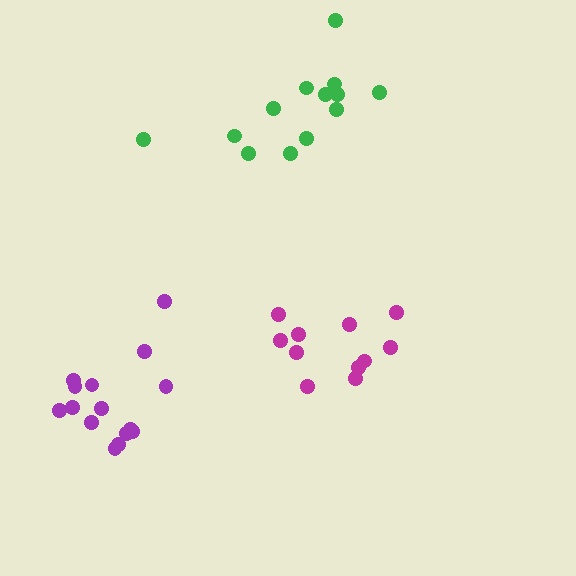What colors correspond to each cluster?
The clusters are colored: magenta, purple, green.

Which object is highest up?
The green cluster is topmost.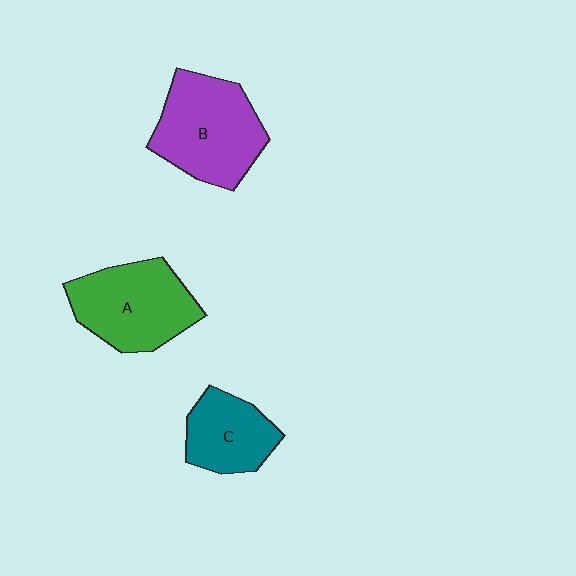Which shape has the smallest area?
Shape C (teal).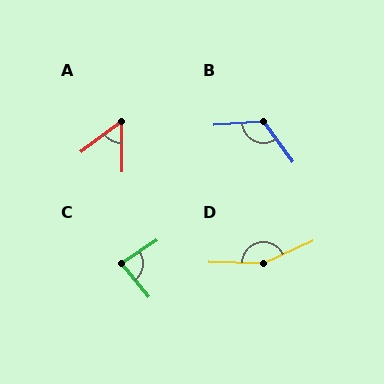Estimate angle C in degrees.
Approximately 84 degrees.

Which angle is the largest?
D, at approximately 153 degrees.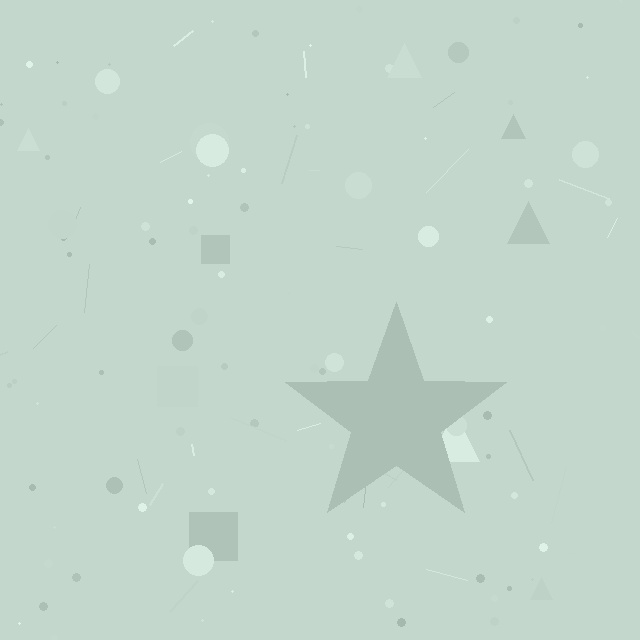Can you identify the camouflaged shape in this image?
The camouflaged shape is a star.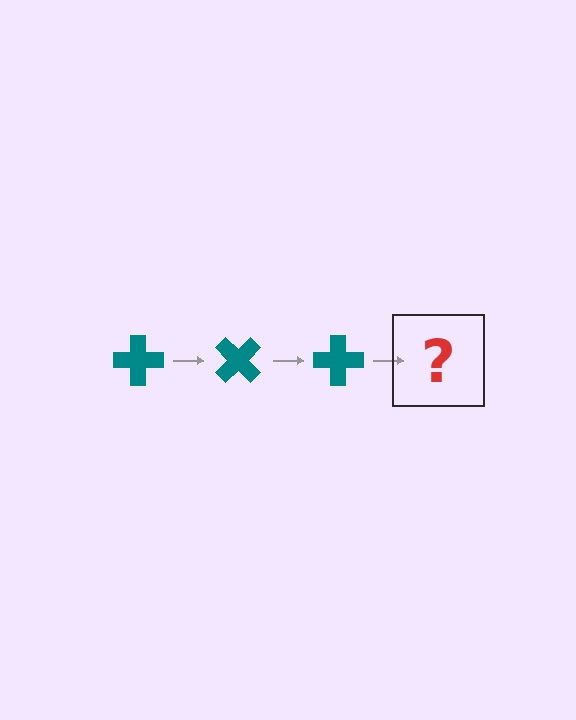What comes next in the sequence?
The next element should be a teal cross rotated 135 degrees.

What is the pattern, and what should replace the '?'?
The pattern is that the cross rotates 45 degrees each step. The '?' should be a teal cross rotated 135 degrees.